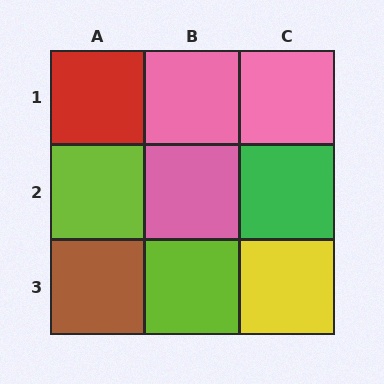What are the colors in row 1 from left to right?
Red, pink, pink.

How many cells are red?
1 cell is red.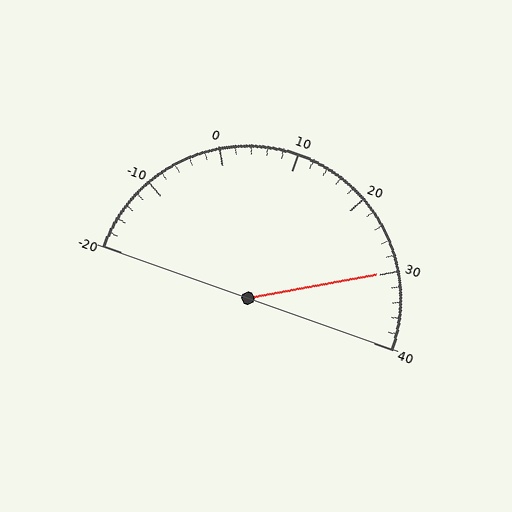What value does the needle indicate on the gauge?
The needle indicates approximately 30.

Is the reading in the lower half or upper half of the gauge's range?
The reading is in the upper half of the range (-20 to 40).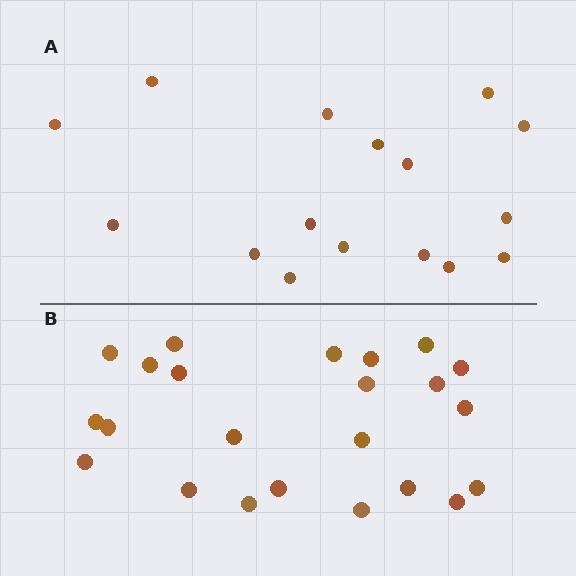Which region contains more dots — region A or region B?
Region B (the bottom region) has more dots.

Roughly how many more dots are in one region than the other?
Region B has roughly 8 or so more dots than region A.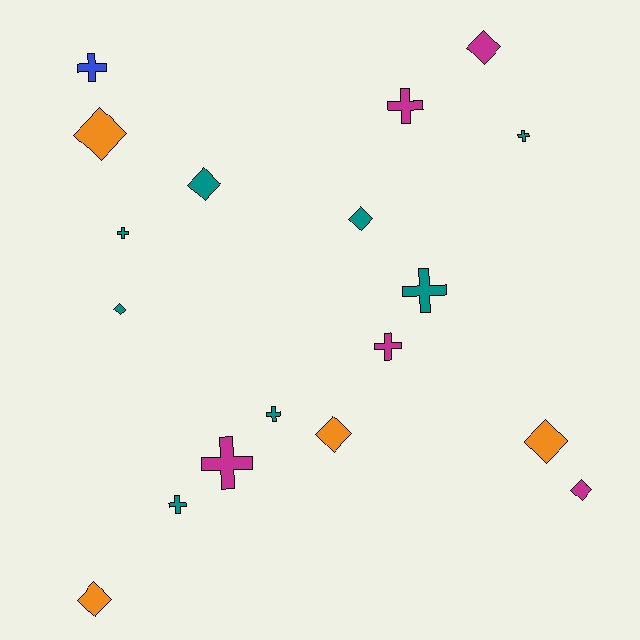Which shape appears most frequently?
Diamond, with 9 objects.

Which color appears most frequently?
Teal, with 8 objects.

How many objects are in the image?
There are 18 objects.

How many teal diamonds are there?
There are 3 teal diamonds.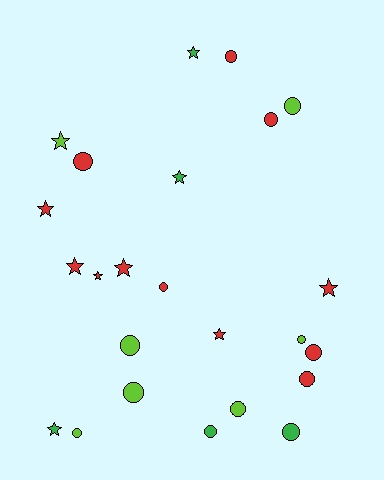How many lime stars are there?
There is 1 lime star.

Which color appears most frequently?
Red, with 12 objects.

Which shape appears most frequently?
Circle, with 14 objects.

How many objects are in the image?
There are 24 objects.